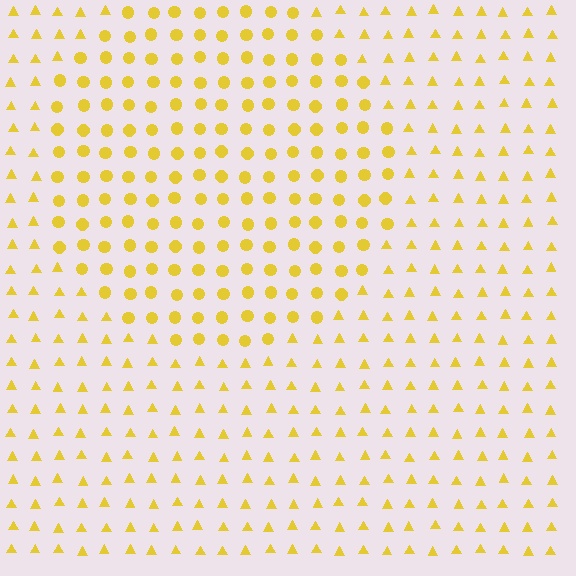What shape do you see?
I see a circle.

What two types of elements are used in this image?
The image uses circles inside the circle region and triangles outside it.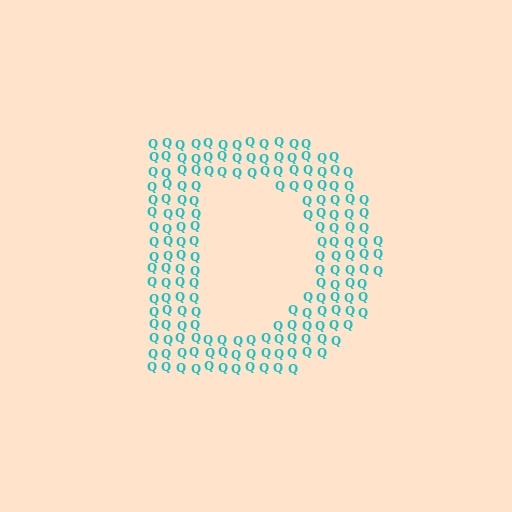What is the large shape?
The large shape is the letter D.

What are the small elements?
The small elements are letter Q's.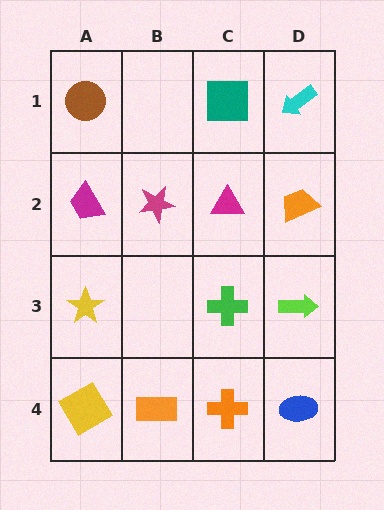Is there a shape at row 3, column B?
No, that cell is empty.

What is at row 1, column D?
A cyan arrow.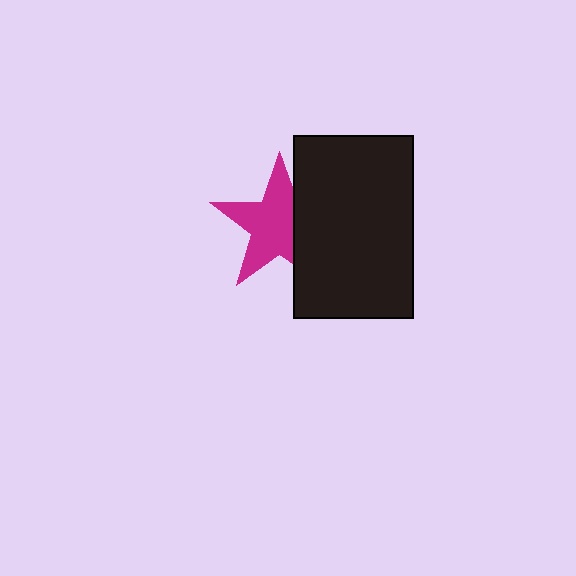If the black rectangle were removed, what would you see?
You would see the complete magenta star.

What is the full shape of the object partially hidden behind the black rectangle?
The partially hidden object is a magenta star.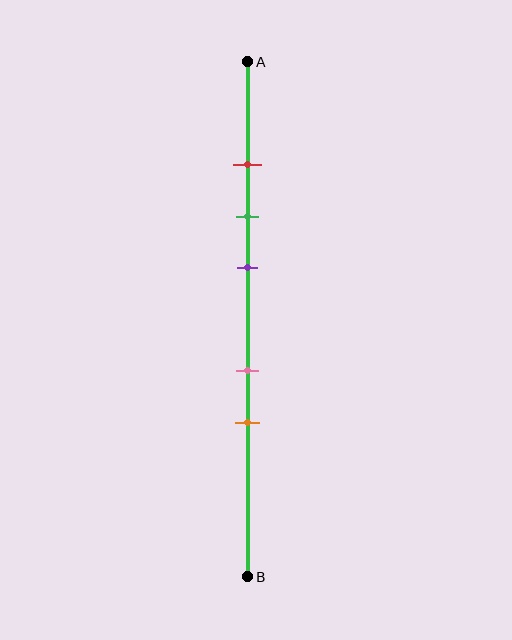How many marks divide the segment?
There are 5 marks dividing the segment.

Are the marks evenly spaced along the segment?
No, the marks are not evenly spaced.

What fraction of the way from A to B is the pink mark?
The pink mark is approximately 60% (0.6) of the way from A to B.